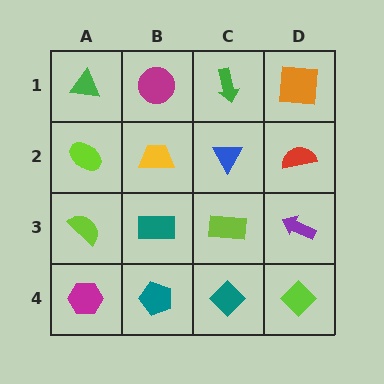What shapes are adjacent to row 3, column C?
A blue triangle (row 2, column C), a teal diamond (row 4, column C), a teal rectangle (row 3, column B), a purple arrow (row 3, column D).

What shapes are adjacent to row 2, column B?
A magenta circle (row 1, column B), a teal rectangle (row 3, column B), a lime ellipse (row 2, column A), a blue triangle (row 2, column C).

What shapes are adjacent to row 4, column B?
A teal rectangle (row 3, column B), a magenta hexagon (row 4, column A), a teal diamond (row 4, column C).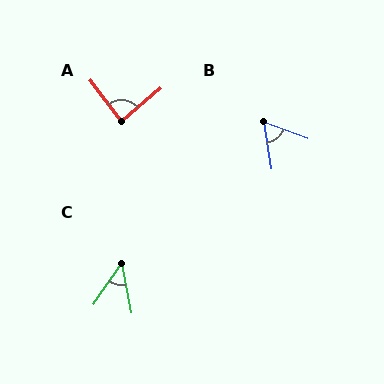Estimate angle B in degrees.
Approximately 61 degrees.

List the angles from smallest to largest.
C (45°), B (61°), A (86°).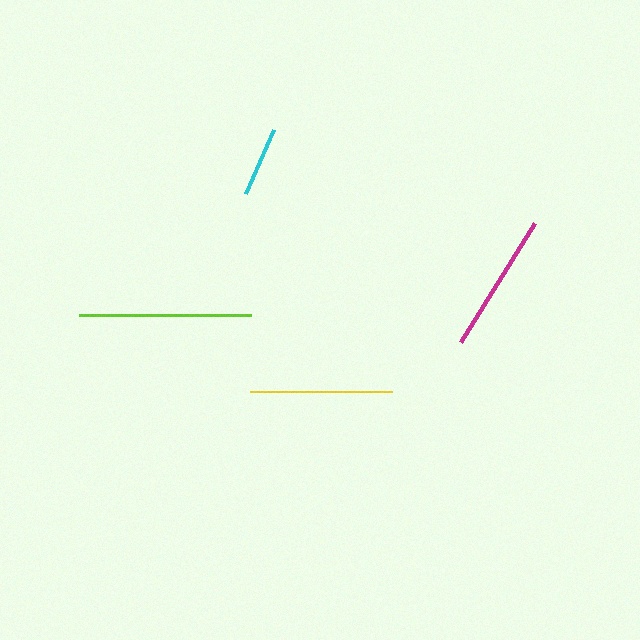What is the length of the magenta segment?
The magenta segment is approximately 140 pixels long.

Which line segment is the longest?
The lime line is the longest at approximately 172 pixels.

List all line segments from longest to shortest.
From longest to shortest: lime, yellow, magenta, cyan.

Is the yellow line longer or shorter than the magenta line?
The yellow line is longer than the magenta line.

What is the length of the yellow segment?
The yellow segment is approximately 142 pixels long.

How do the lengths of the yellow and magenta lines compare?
The yellow and magenta lines are approximately the same length.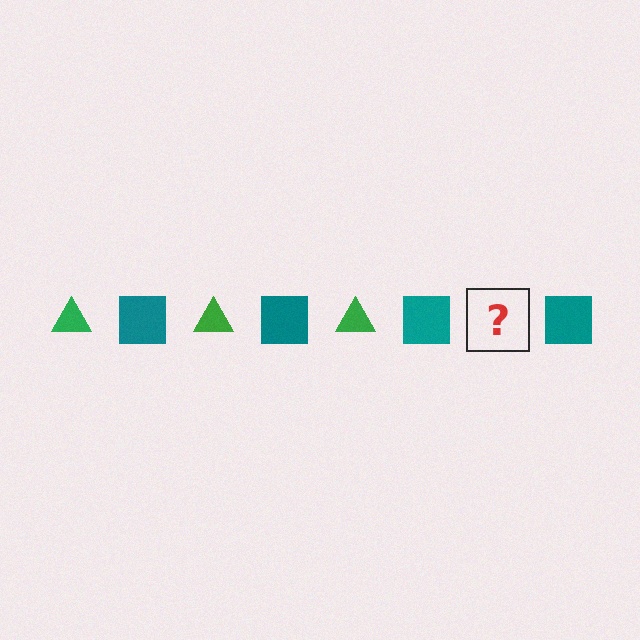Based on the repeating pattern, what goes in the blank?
The blank should be a green triangle.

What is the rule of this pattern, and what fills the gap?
The rule is that the pattern alternates between green triangle and teal square. The gap should be filled with a green triangle.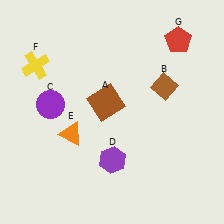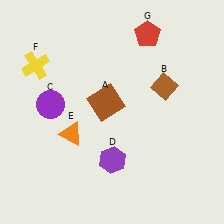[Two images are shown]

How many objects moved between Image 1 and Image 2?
1 object moved between the two images.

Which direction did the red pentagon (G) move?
The red pentagon (G) moved left.